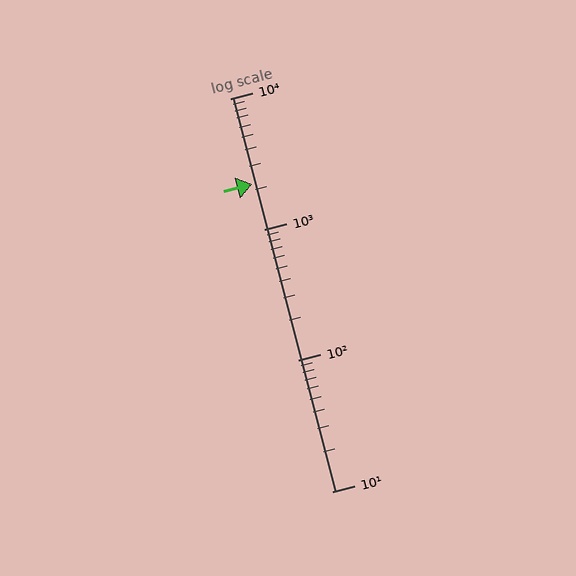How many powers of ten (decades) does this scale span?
The scale spans 3 decades, from 10 to 10000.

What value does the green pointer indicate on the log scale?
The pointer indicates approximately 2200.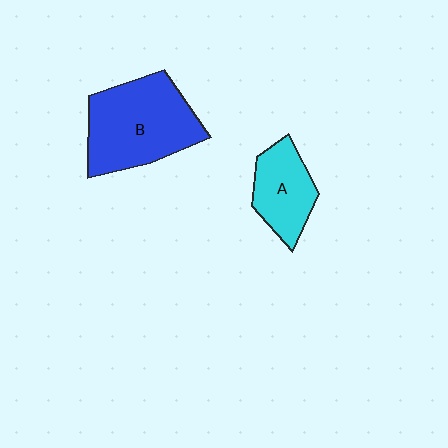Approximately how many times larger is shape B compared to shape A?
Approximately 1.8 times.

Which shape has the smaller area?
Shape A (cyan).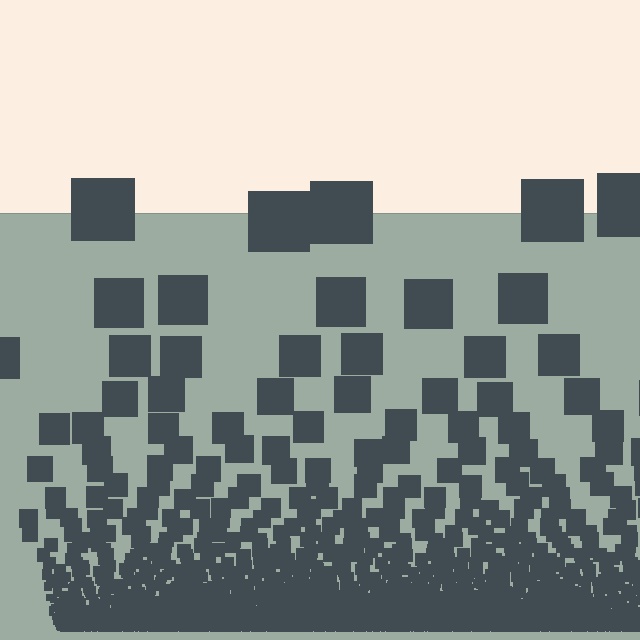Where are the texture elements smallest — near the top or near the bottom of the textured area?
Near the bottom.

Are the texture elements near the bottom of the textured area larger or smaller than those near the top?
Smaller. The gradient is inverted — elements near the bottom are smaller and denser.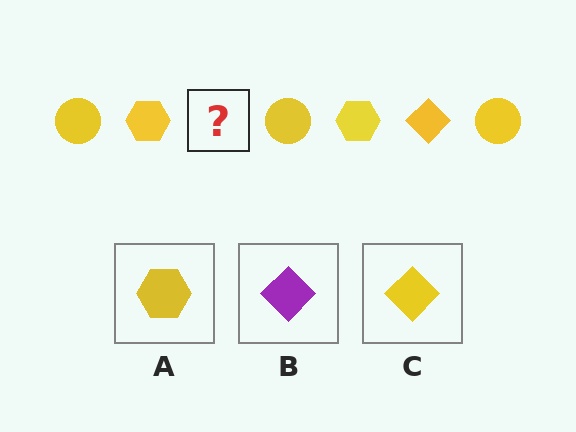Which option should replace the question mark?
Option C.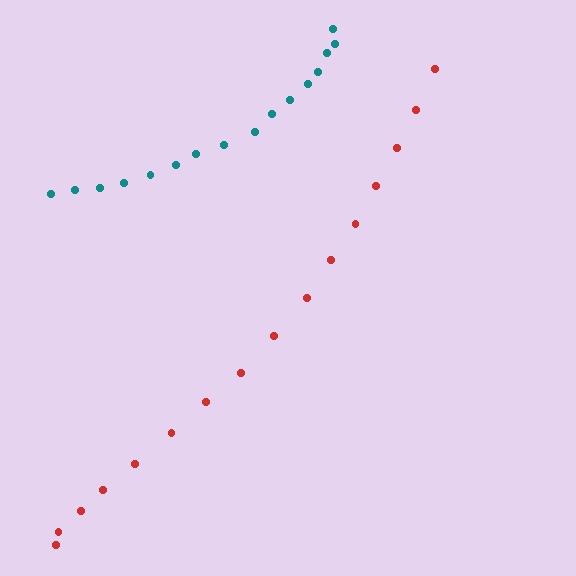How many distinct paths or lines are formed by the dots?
There are 2 distinct paths.